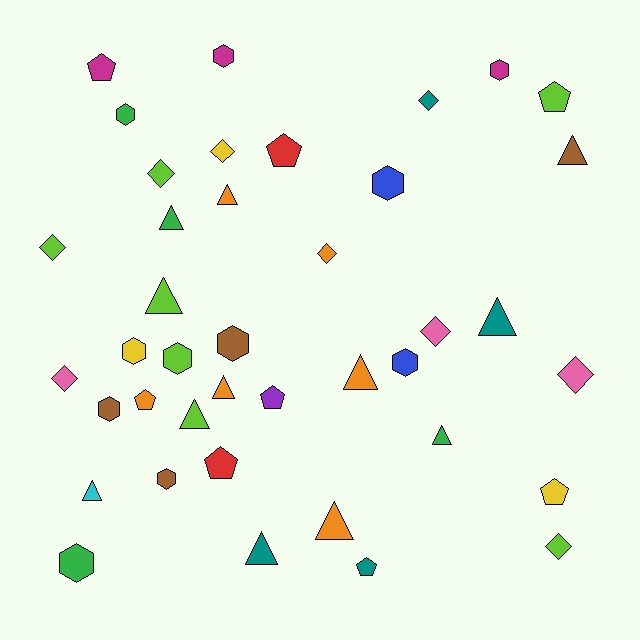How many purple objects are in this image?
There is 1 purple object.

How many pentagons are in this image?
There are 8 pentagons.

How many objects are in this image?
There are 40 objects.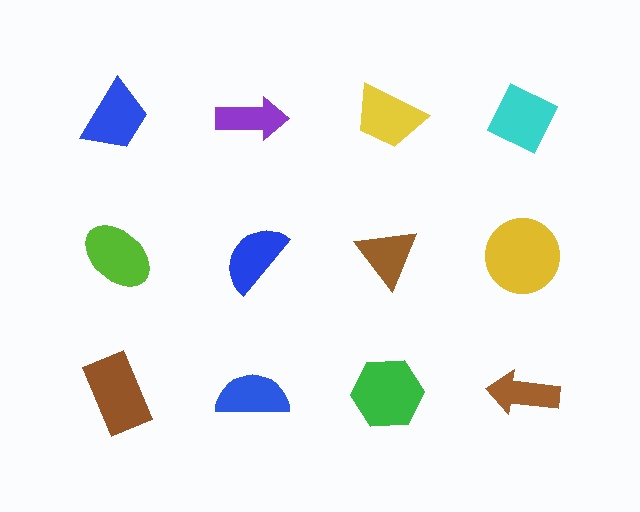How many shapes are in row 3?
4 shapes.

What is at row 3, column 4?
A brown arrow.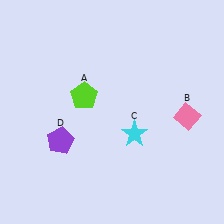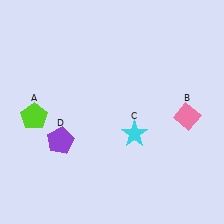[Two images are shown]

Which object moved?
The lime pentagon (A) moved left.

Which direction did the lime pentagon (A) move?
The lime pentagon (A) moved left.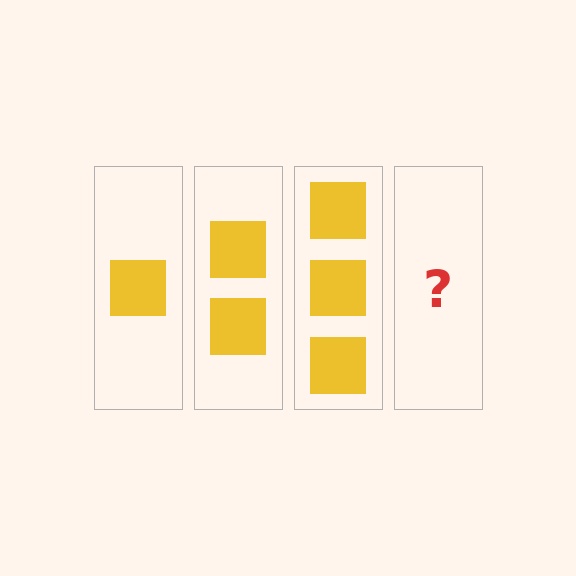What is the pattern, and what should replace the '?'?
The pattern is that each step adds one more square. The '?' should be 4 squares.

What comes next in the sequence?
The next element should be 4 squares.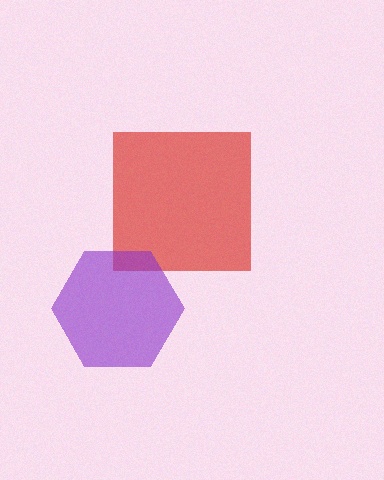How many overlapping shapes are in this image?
There are 2 overlapping shapes in the image.